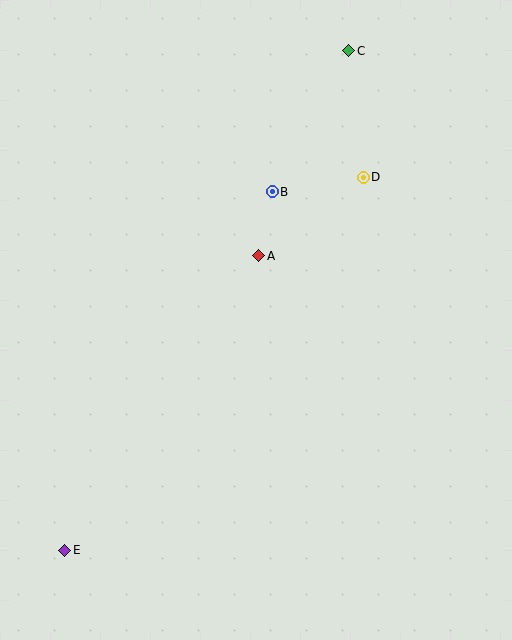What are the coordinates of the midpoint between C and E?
The midpoint between C and E is at (207, 301).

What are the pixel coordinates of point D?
Point D is at (363, 177).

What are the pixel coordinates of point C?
Point C is at (349, 51).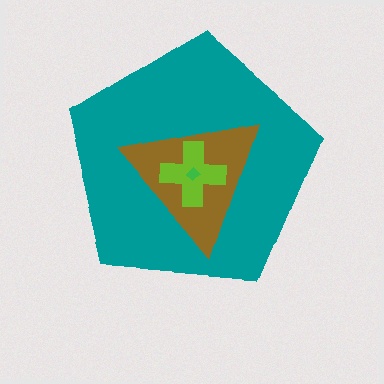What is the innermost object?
The green diamond.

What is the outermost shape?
The teal pentagon.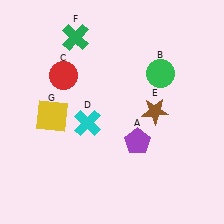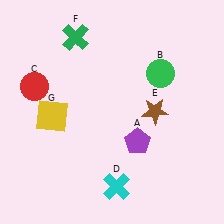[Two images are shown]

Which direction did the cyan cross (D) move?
The cyan cross (D) moved down.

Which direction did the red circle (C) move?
The red circle (C) moved left.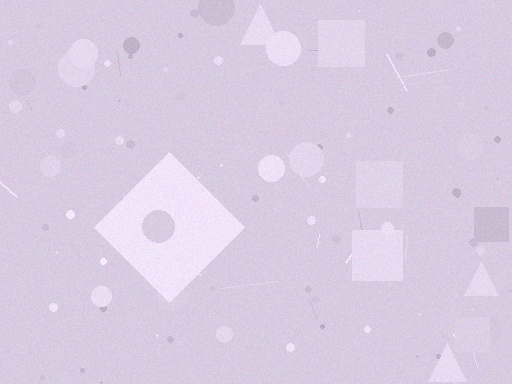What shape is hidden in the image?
A diamond is hidden in the image.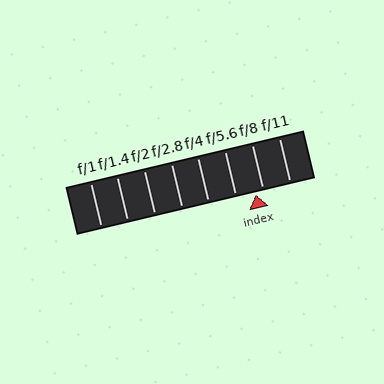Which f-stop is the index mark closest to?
The index mark is closest to f/8.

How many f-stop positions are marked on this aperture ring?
There are 8 f-stop positions marked.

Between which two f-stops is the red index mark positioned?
The index mark is between f/5.6 and f/8.